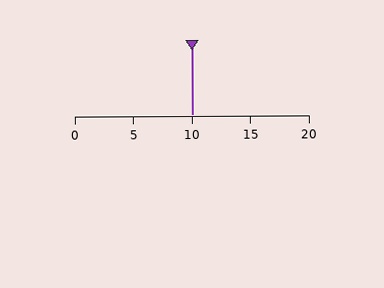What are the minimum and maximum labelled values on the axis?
The axis runs from 0 to 20.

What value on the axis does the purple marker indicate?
The marker indicates approximately 10.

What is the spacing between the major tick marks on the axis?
The major ticks are spaced 5 apart.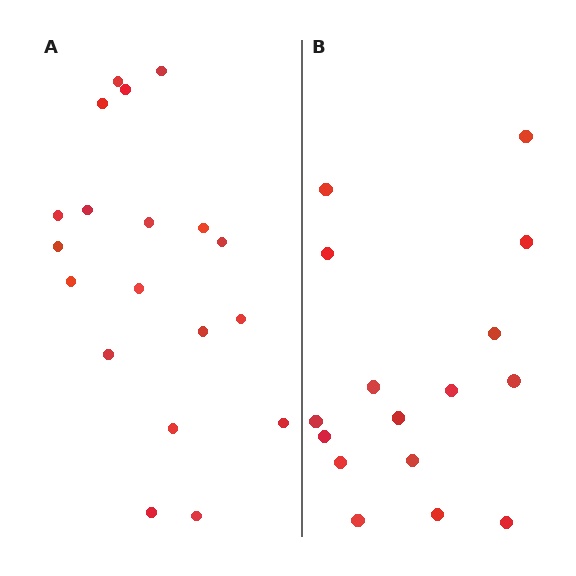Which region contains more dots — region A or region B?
Region A (the left region) has more dots.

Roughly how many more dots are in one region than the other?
Region A has just a few more — roughly 2 or 3 more dots than region B.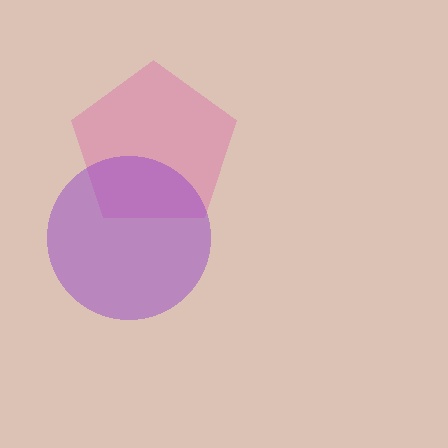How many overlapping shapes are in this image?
There are 2 overlapping shapes in the image.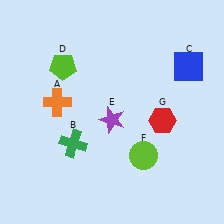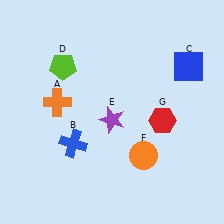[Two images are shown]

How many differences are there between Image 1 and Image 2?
There are 2 differences between the two images.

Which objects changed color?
B changed from green to blue. F changed from lime to orange.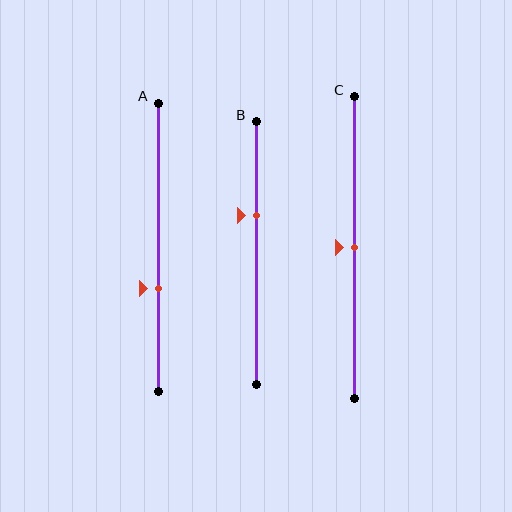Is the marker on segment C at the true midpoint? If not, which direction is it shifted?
Yes, the marker on segment C is at the true midpoint.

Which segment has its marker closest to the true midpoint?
Segment C has its marker closest to the true midpoint.